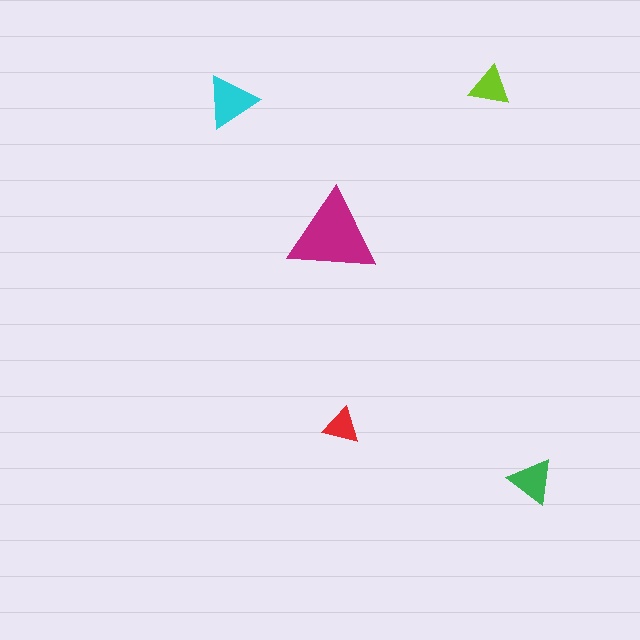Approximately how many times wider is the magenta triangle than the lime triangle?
About 2 times wider.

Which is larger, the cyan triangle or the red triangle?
The cyan one.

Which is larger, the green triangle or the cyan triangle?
The cyan one.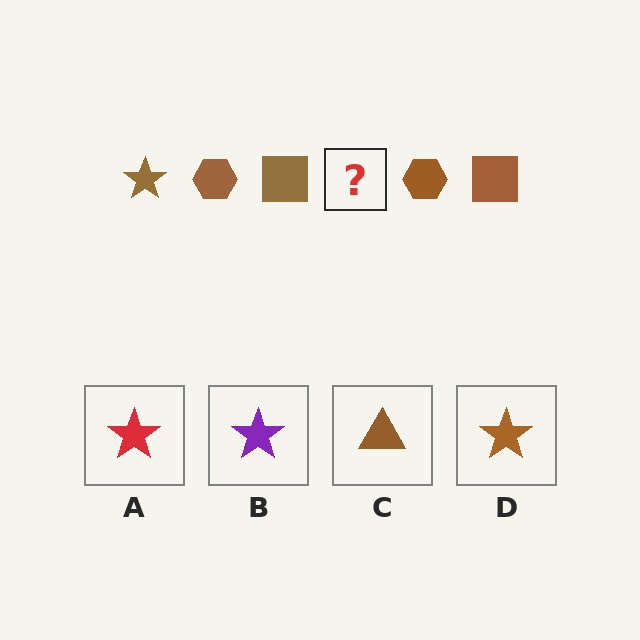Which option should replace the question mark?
Option D.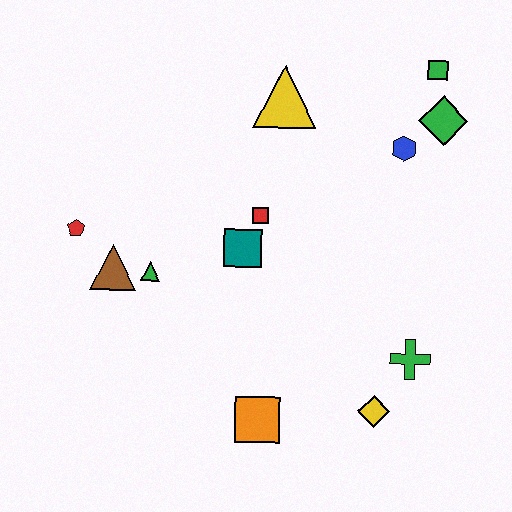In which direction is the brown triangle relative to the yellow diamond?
The brown triangle is to the left of the yellow diamond.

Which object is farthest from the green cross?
The red pentagon is farthest from the green cross.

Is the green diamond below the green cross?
No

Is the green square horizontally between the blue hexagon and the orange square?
No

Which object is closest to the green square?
The green diamond is closest to the green square.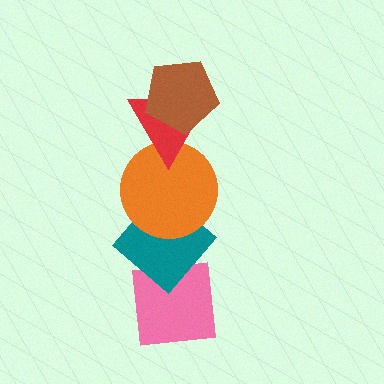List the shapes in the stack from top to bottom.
From top to bottom: the brown pentagon, the red triangle, the orange circle, the teal diamond, the pink square.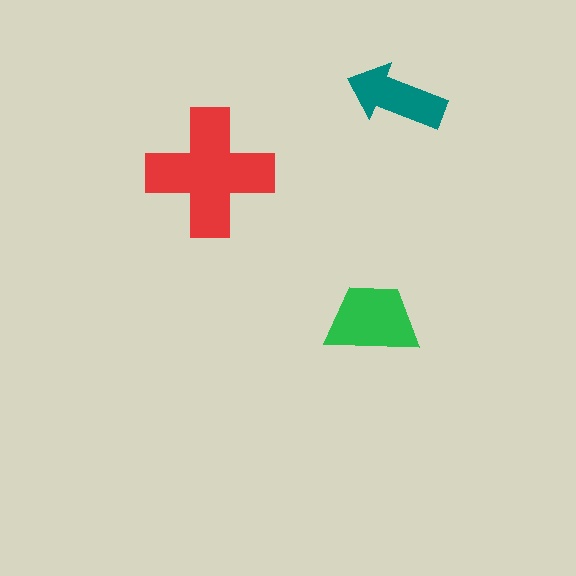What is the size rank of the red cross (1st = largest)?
1st.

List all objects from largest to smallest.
The red cross, the green trapezoid, the teal arrow.